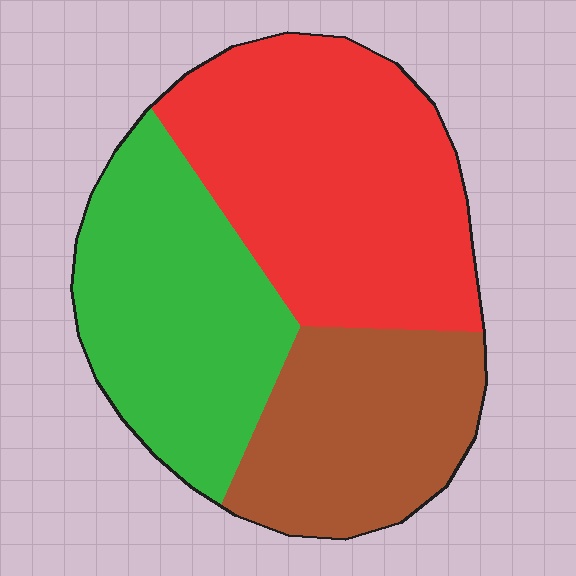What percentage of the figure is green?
Green covers 32% of the figure.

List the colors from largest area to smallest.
From largest to smallest: red, green, brown.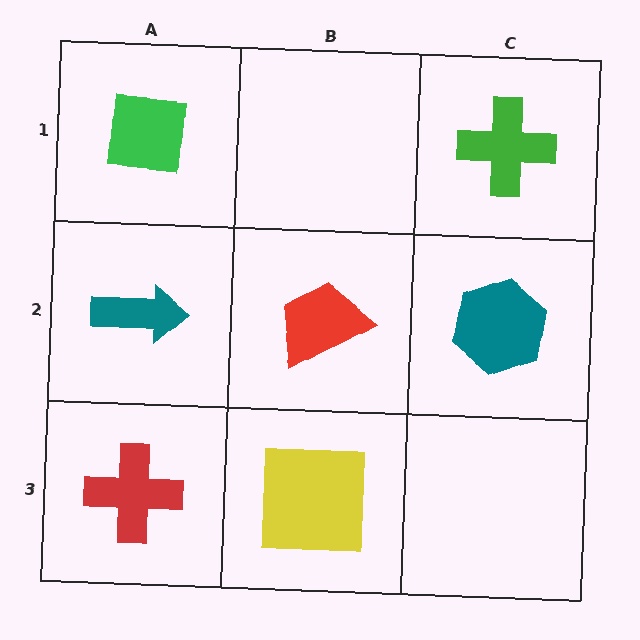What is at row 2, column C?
A teal hexagon.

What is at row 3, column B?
A yellow square.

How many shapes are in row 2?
3 shapes.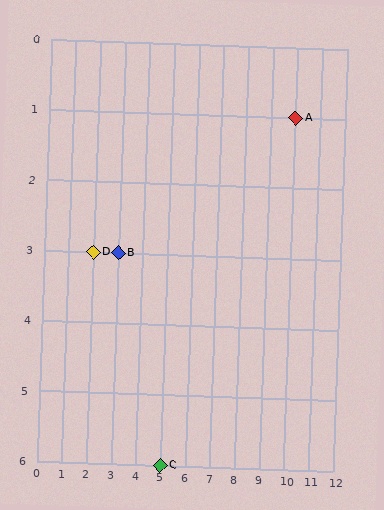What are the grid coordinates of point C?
Point C is at grid coordinates (5, 6).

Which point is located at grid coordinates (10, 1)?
Point A is at (10, 1).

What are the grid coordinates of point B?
Point B is at grid coordinates (3, 3).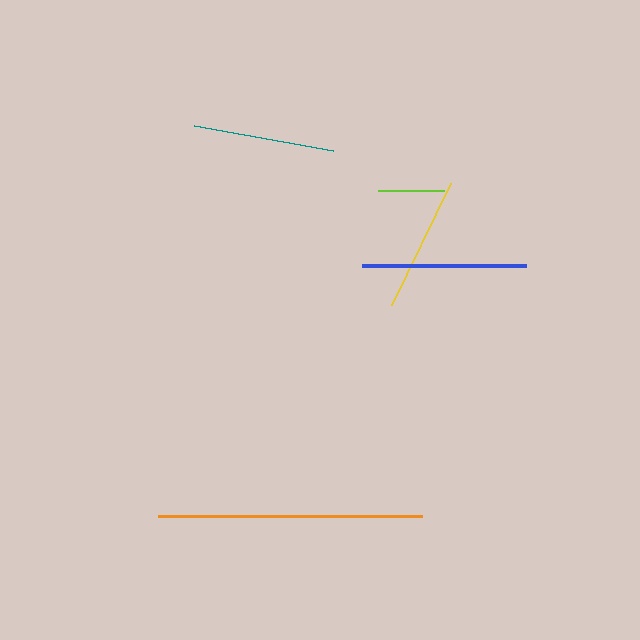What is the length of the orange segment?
The orange segment is approximately 264 pixels long.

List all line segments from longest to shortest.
From longest to shortest: orange, blue, teal, yellow, lime.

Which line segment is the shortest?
The lime line is the shortest at approximately 67 pixels.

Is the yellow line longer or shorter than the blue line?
The blue line is longer than the yellow line.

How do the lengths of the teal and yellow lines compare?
The teal and yellow lines are approximately the same length.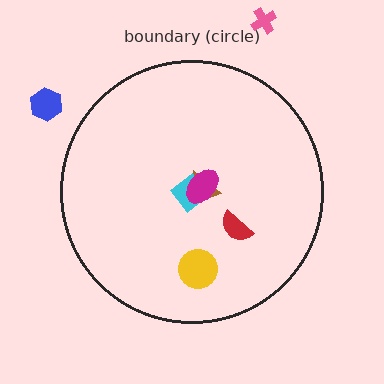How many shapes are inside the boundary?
5 inside, 2 outside.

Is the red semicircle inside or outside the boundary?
Inside.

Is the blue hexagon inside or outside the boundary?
Outside.